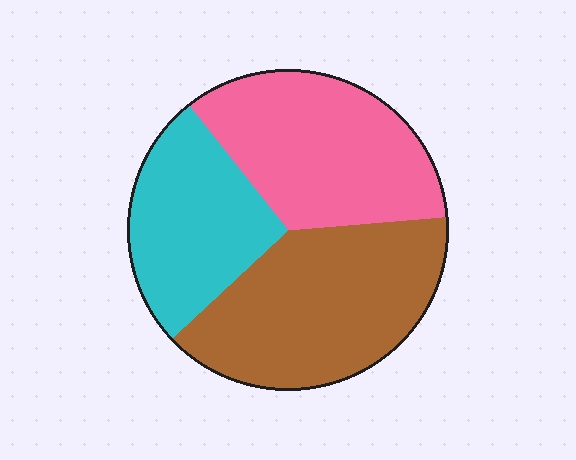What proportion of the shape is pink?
Pink covers 34% of the shape.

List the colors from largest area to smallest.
From largest to smallest: brown, pink, cyan.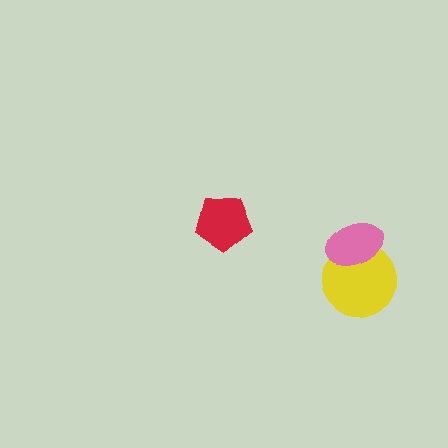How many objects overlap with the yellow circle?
1 object overlaps with the yellow circle.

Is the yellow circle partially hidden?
Yes, it is partially covered by another shape.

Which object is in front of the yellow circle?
The pink ellipse is in front of the yellow circle.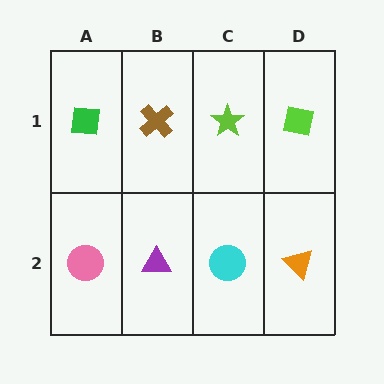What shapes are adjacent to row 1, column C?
A cyan circle (row 2, column C), a brown cross (row 1, column B), a lime square (row 1, column D).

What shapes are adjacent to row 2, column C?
A lime star (row 1, column C), a purple triangle (row 2, column B), an orange triangle (row 2, column D).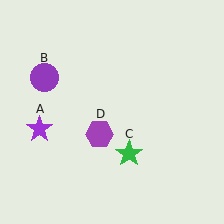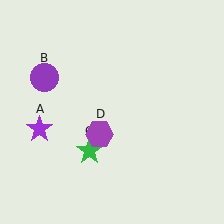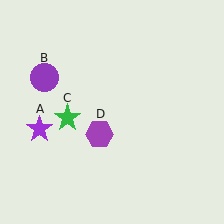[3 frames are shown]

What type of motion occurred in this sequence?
The green star (object C) rotated clockwise around the center of the scene.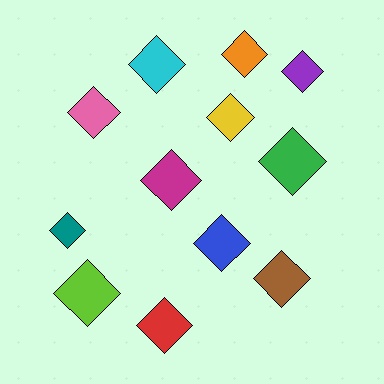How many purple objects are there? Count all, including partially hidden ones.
There is 1 purple object.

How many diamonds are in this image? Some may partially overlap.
There are 12 diamonds.